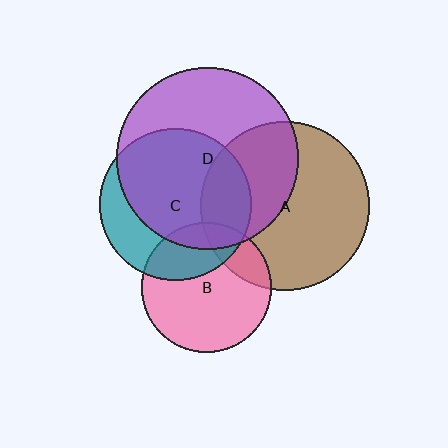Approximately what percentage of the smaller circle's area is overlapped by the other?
Approximately 25%.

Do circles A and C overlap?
Yes.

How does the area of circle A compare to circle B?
Approximately 1.7 times.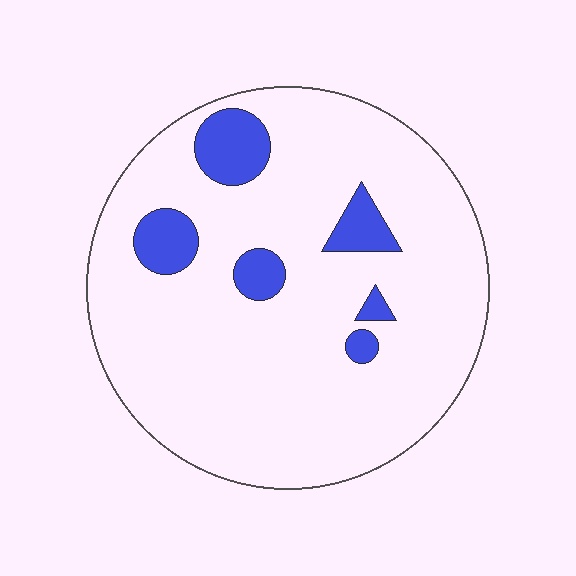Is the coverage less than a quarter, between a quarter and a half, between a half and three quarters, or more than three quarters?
Less than a quarter.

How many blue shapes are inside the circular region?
6.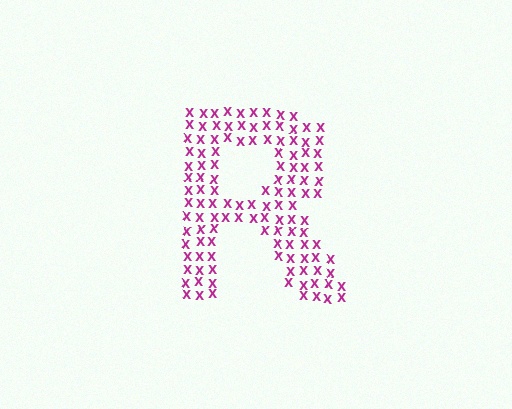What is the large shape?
The large shape is the letter R.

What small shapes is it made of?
It is made of small letter X's.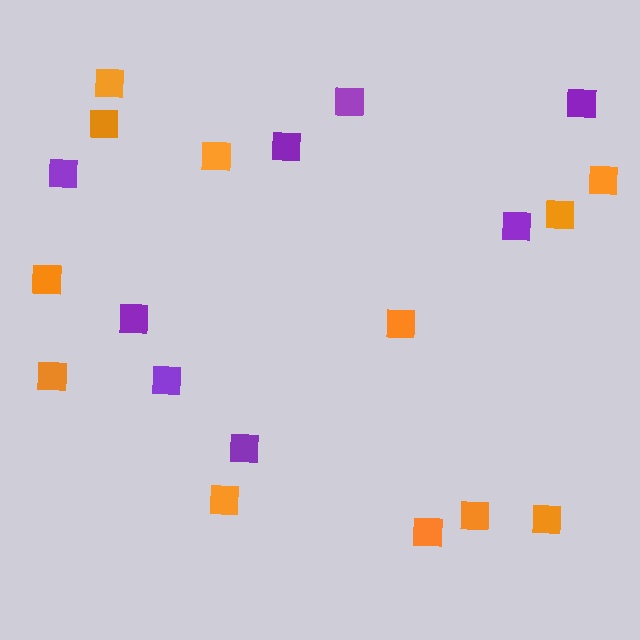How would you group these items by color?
There are 2 groups: one group of purple squares (8) and one group of orange squares (12).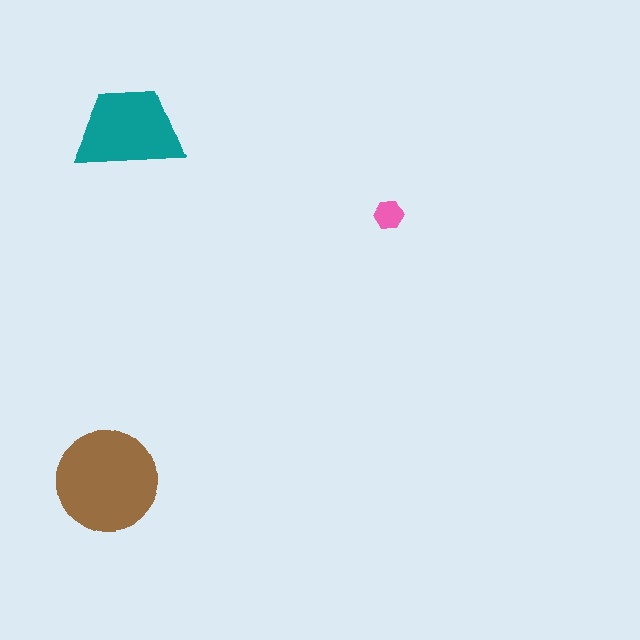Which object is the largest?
The brown circle.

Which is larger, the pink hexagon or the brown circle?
The brown circle.